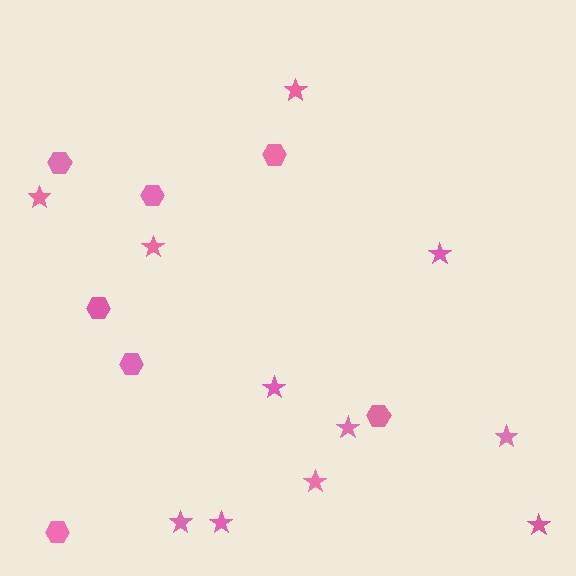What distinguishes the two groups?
There are 2 groups: one group of hexagons (7) and one group of stars (11).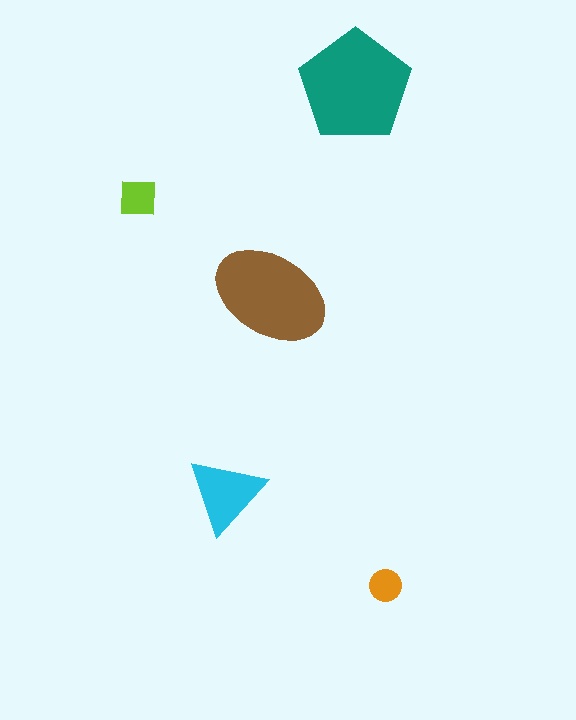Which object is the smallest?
The orange circle.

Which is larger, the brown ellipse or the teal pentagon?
The teal pentagon.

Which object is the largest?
The teal pentagon.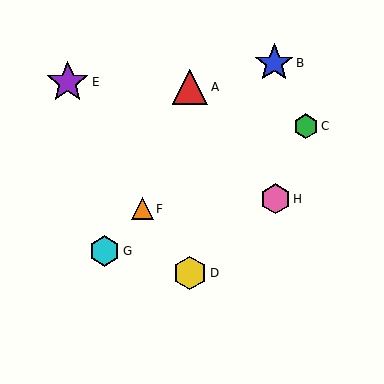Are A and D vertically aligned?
Yes, both are at x≈190.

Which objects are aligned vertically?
Objects A, D are aligned vertically.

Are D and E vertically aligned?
No, D is at x≈190 and E is at x≈68.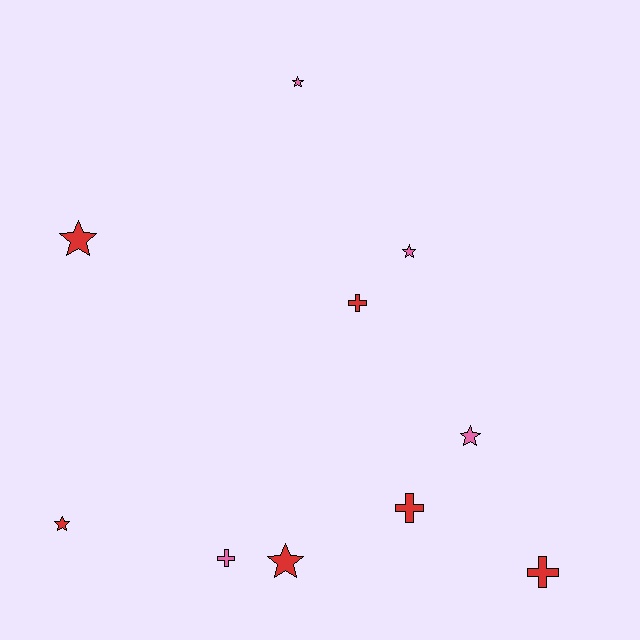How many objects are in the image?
There are 10 objects.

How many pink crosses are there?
There is 1 pink cross.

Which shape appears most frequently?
Star, with 6 objects.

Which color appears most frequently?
Red, with 6 objects.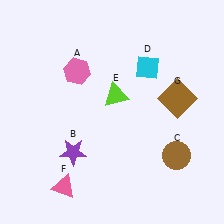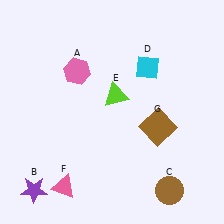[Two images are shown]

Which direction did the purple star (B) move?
The purple star (B) moved left.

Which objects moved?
The objects that moved are: the purple star (B), the brown circle (C), the brown square (G).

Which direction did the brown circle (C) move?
The brown circle (C) moved down.